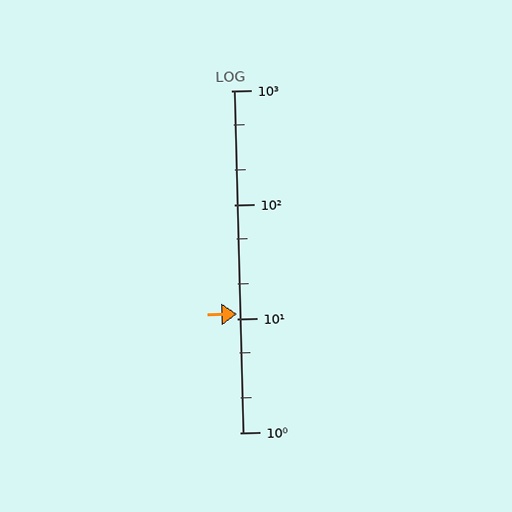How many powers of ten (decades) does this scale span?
The scale spans 3 decades, from 1 to 1000.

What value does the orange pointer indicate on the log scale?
The pointer indicates approximately 11.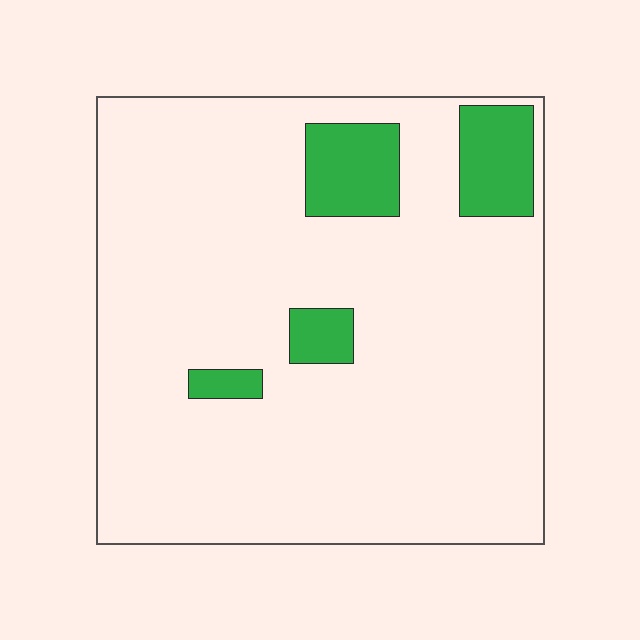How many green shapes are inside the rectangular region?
4.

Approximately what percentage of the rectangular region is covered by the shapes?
Approximately 10%.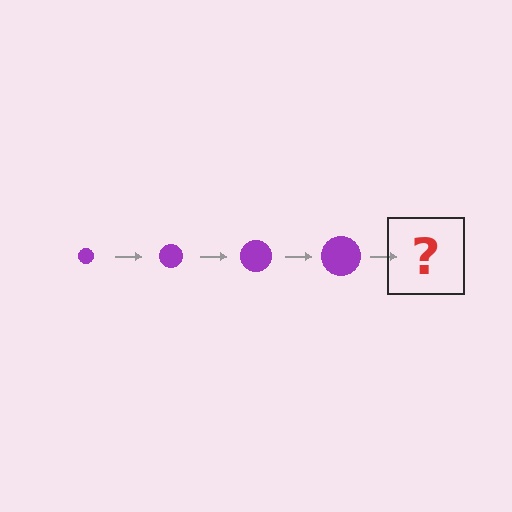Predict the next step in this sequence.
The next step is a purple circle, larger than the previous one.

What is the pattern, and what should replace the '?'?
The pattern is that the circle gets progressively larger each step. The '?' should be a purple circle, larger than the previous one.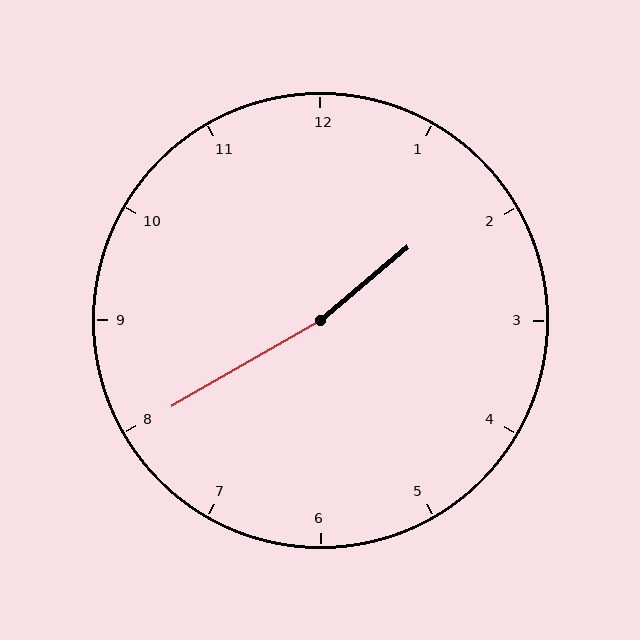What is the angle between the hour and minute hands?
Approximately 170 degrees.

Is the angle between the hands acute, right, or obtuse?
It is obtuse.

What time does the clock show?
1:40.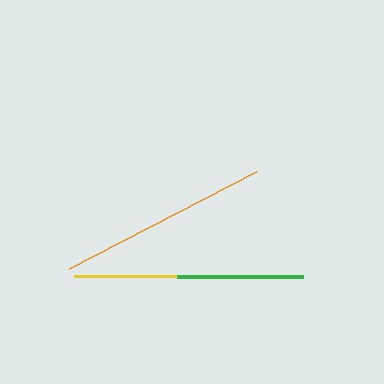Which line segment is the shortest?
The green line is the shortest at approximately 126 pixels.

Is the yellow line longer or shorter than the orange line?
The yellow line is longer than the orange line.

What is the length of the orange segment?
The orange segment is approximately 211 pixels long.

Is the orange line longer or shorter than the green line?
The orange line is longer than the green line.